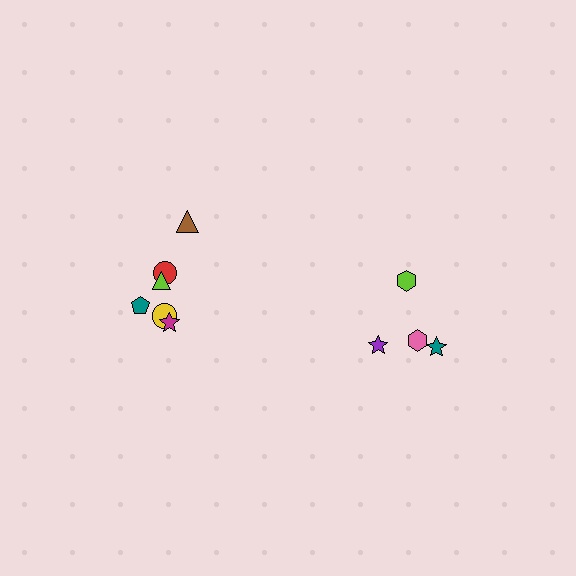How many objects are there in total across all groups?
There are 10 objects.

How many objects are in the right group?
There are 4 objects.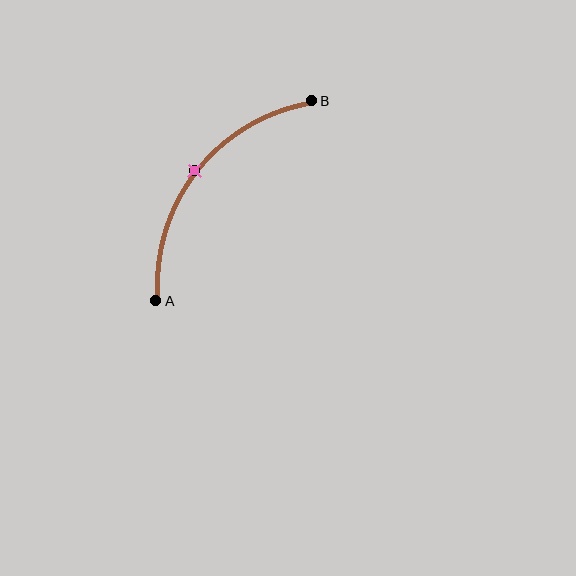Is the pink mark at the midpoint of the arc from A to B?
Yes. The pink mark lies on the arc at equal arc-length from both A and B — it is the arc midpoint.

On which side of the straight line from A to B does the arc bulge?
The arc bulges above and to the left of the straight line connecting A and B.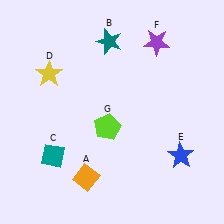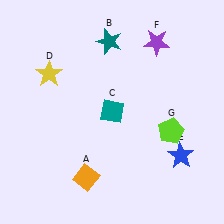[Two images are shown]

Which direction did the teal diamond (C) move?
The teal diamond (C) moved right.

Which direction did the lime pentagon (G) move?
The lime pentagon (G) moved right.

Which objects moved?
The objects that moved are: the teal diamond (C), the lime pentagon (G).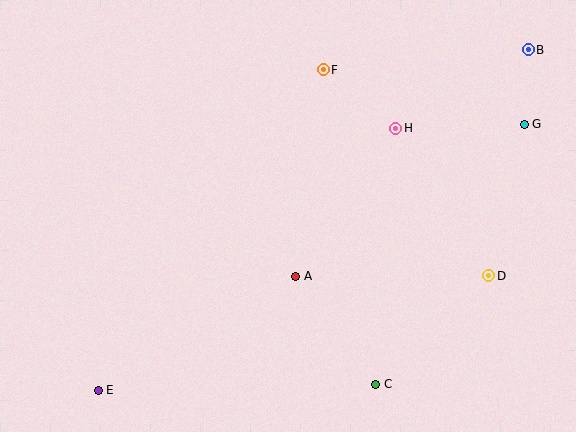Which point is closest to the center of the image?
Point A at (296, 276) is closest to the center.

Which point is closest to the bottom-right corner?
Point D is closest to the bottom-right corner.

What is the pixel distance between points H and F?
The distance between H and F is 93 pixels.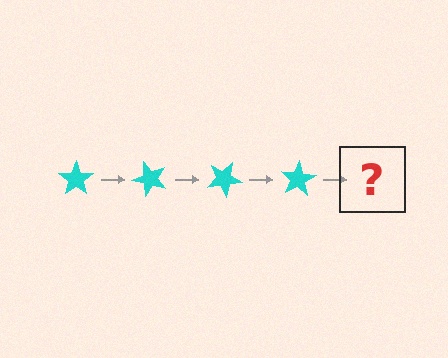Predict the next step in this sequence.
The next step is a cyan star rotated 200 degrees.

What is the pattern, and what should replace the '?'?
The pattern is that the star rotates 50 degrees each step. The '?' should be a cyan star rotated 200 degrees.